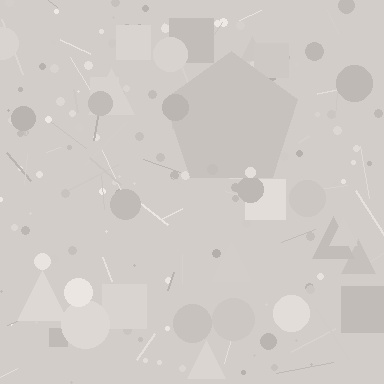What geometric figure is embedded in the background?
A pentagon is embedded in the background.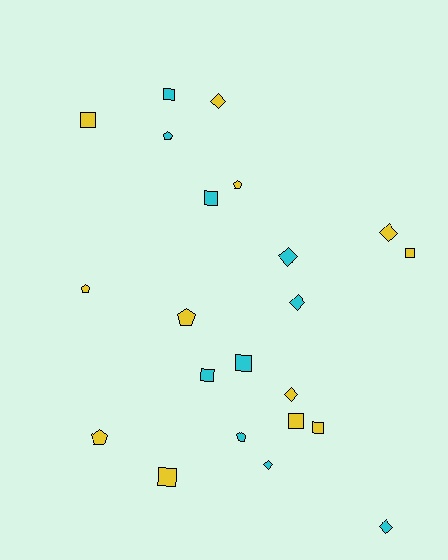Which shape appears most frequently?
Square, with 9 objects.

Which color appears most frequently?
Yellow, with 12 objects.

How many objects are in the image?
There are 22 objects.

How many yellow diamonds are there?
There are 3 yellow diamonds.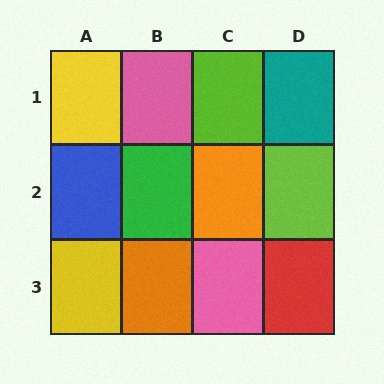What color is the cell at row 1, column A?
Yellow.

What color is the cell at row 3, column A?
Yellow.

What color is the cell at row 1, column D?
Teal.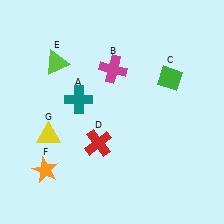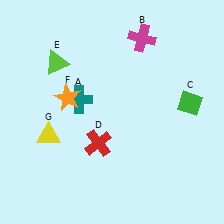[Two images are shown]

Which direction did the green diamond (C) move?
The green diamond (C) moved down.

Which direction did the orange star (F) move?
The orange star (F) moved up.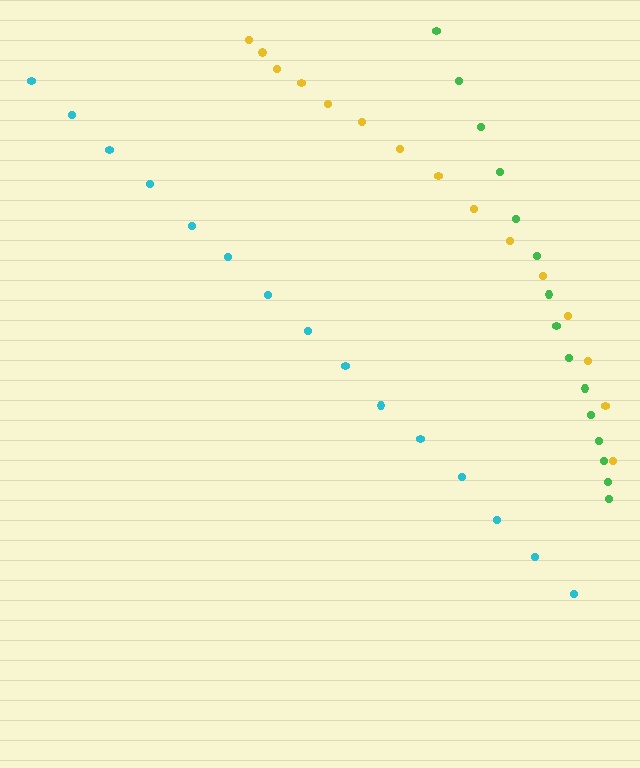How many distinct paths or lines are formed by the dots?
There are 3 distinct paths.